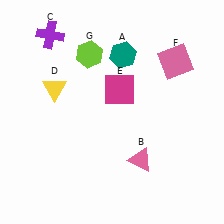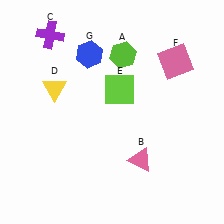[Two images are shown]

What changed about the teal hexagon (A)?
In Image 1, A is teal. In Image 2, it changed to lime.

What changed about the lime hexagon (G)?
In Image 1, G is lime. In Image 2, it changed to blue.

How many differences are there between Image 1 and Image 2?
There are 3 differences between the two images.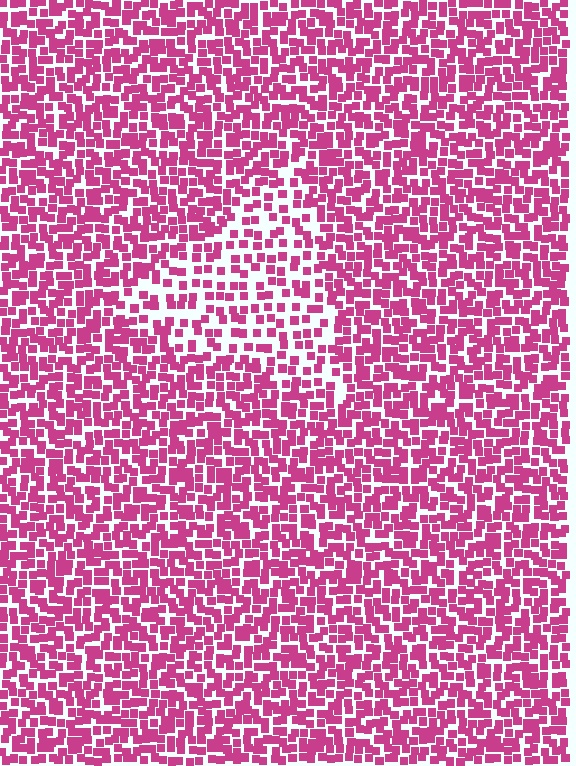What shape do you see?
I see a triangle.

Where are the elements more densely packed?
The elements are more densely packed outside the triangle boundary.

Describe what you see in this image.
The image contains small magenta elements arranged at two different densities. A triangle-shaped region is visible where the elements are less densely packed than the surrounding area.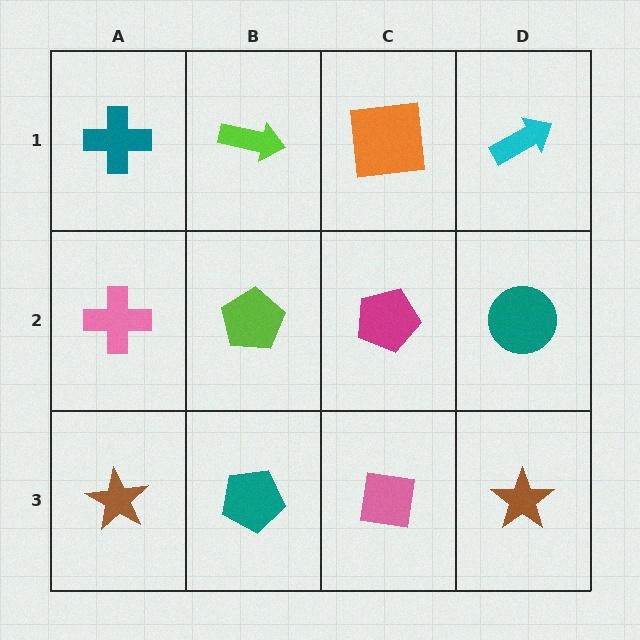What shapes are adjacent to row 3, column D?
A teal circle (row 2, column D), a pink square (row 3, column C).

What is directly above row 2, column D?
A cyan arrow.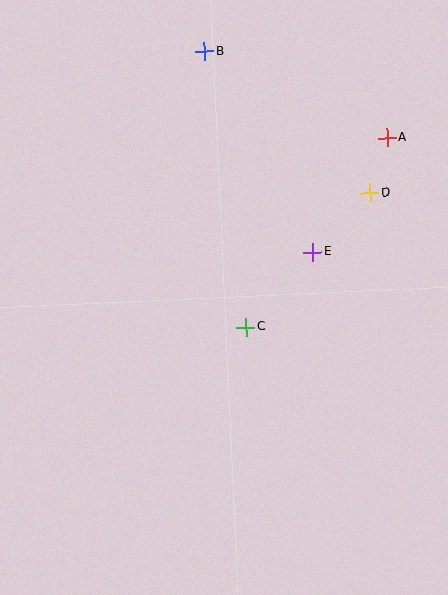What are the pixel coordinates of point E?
Point E is at (313, 252).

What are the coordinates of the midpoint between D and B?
The midpoint between D and B is at (287, 122).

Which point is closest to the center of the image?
Point C at (246, 327) is closest to the center.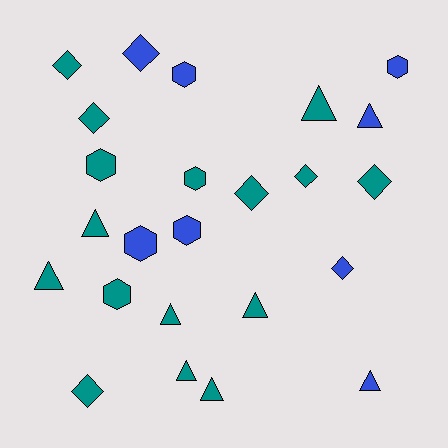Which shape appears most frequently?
Triangle, with 9 objects.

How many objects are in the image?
There are 24 objects.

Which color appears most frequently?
Teal, with 16 objects.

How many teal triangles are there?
There are 7 teal triangles.